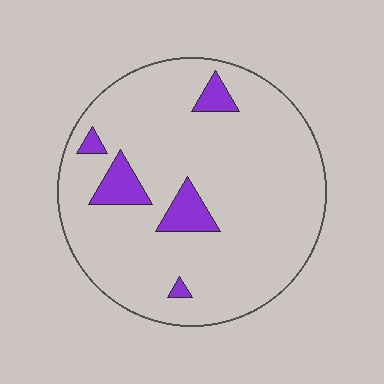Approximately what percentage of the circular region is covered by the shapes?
Approximately 10%.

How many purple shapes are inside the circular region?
5.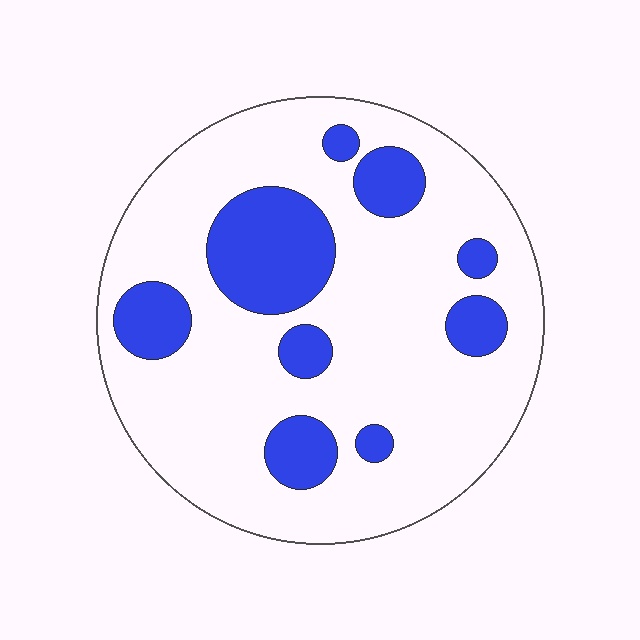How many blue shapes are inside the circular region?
9.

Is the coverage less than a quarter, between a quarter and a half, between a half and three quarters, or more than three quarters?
Less than a quarter.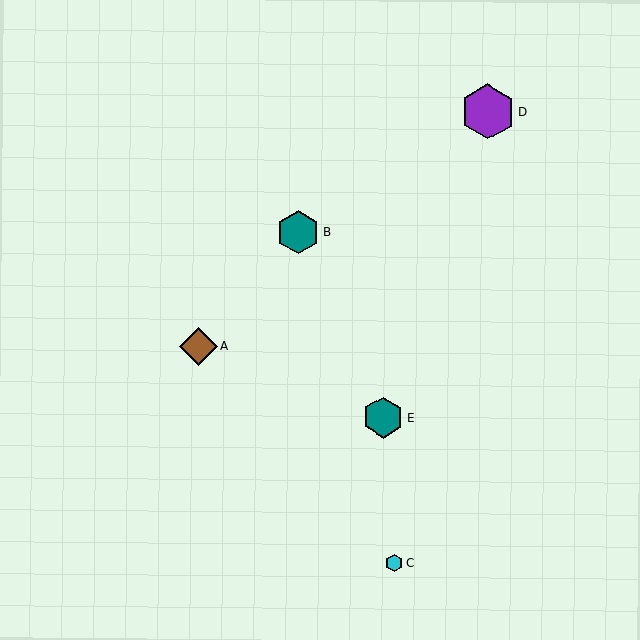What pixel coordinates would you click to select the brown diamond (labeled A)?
Click at (198, 346) to select the brown diamond A.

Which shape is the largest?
The purple hexagon (labeled D) is the largest.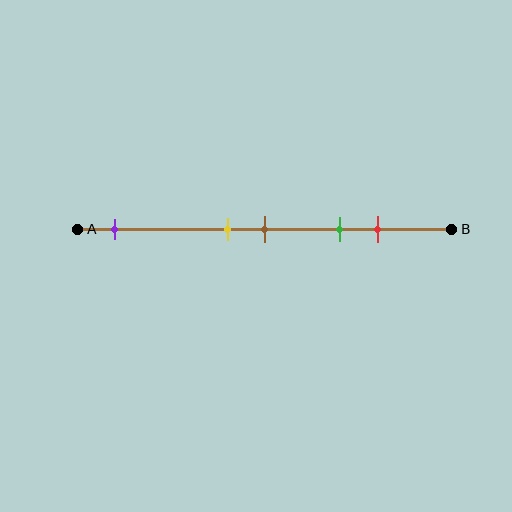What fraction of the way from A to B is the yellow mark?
The yellow mark is approximately 40% (0.4) of the way from A to B.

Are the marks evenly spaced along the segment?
No, the marks are not evenly spaced.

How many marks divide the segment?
There are 5 marks dividing the segment.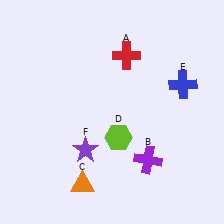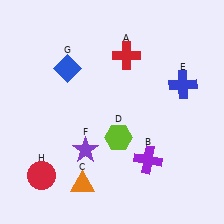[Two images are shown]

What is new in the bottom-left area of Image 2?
A red circle (H) was added in the bottom-left area of Image 2.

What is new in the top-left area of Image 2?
A blue diamond (G) was added in the top-left area of Image 2.